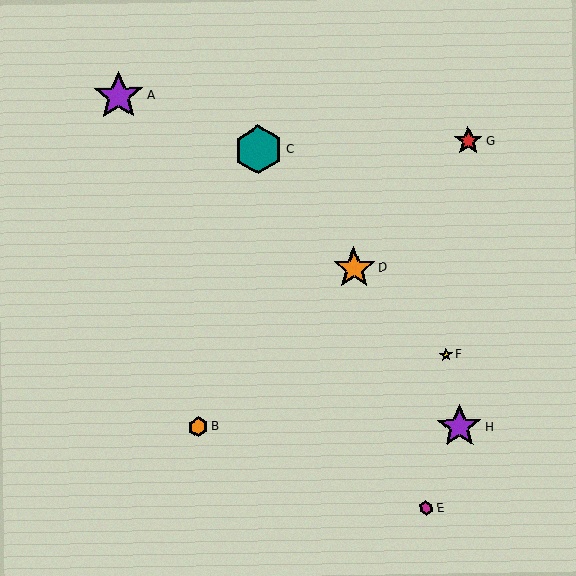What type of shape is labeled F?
Shape F is a yellow star.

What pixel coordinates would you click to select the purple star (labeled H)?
Click at (460, 427) to select the purple star H.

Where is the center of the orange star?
The center of the orange star is at (354, 268).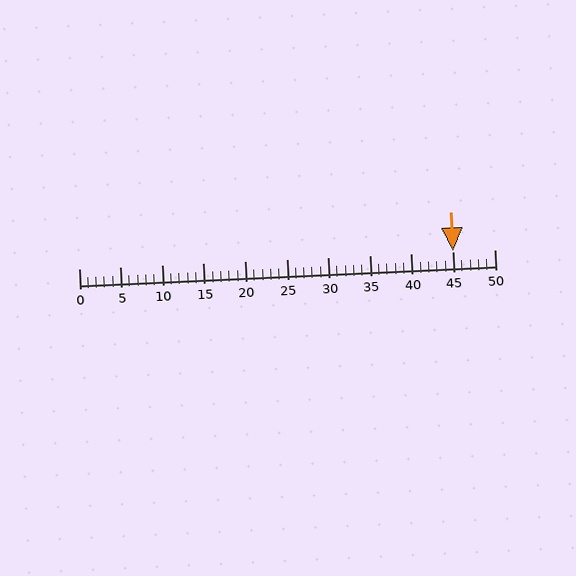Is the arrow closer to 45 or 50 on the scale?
The arrow is closer to 45.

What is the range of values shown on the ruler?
The ruler shows values from 0 to 50.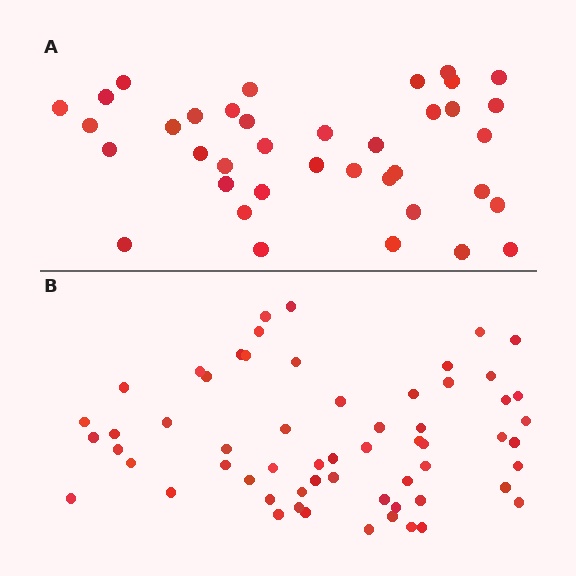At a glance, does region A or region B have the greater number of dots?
Region B (the bottom region) has more dots.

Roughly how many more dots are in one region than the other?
Region B has approximately 20 more dots than region A.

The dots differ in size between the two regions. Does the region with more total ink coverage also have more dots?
No. Region A has more total ink coverage because its dots are larger, but region B actually contains more individual dots. Total area can be misleading — the number of items is what matters here.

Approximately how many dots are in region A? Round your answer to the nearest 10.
About 40 dots. (The exact count is 38, which rounds to 40.)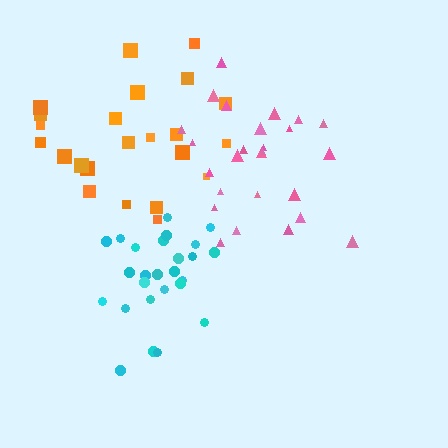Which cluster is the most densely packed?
Pink.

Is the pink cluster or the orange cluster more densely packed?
Pink.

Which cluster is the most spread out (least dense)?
Orange.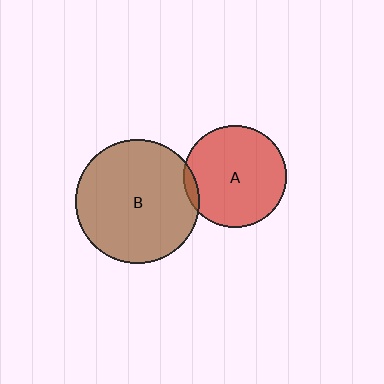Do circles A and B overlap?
Yes.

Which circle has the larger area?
Circle B (brown).